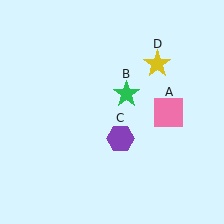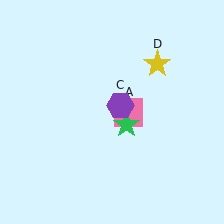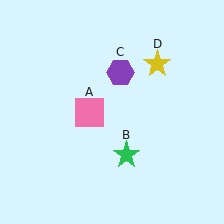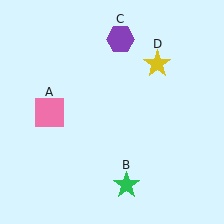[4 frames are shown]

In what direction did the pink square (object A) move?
The pink square (object A) moved left.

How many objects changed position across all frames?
3 objects changed position: pink square (object A), green star (object B), purple hexagon (object C).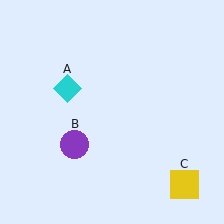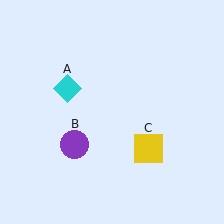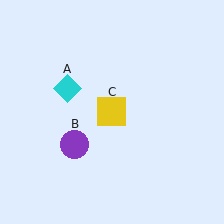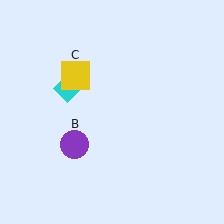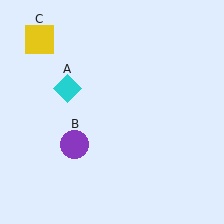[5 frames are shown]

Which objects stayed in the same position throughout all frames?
Cyan diamond (object A) and purple circle (object B) remained stationary.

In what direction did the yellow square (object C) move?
The yellow square (object C) moved up and to the left.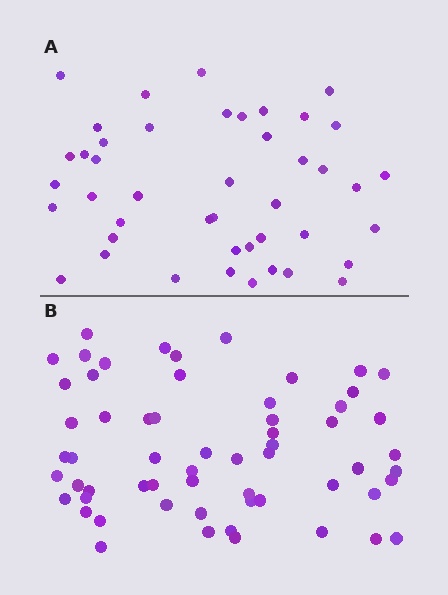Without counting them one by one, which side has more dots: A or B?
Region B (the bottom region) has more dots.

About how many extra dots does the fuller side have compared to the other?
Region B has approximately 15 more dots than region A.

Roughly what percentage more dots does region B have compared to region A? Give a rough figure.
About 35% more.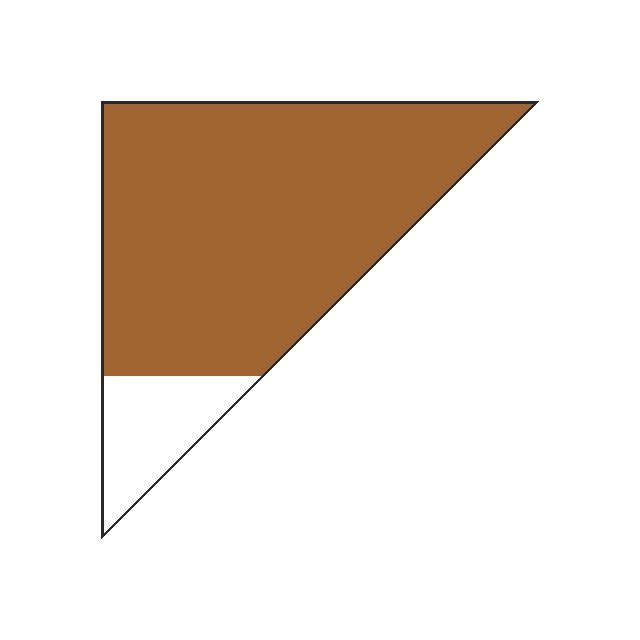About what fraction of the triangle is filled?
About seven eighths (7/8).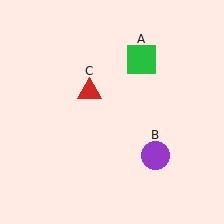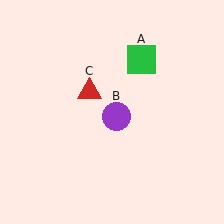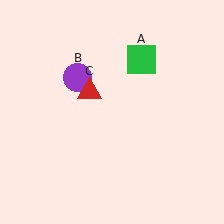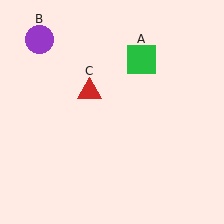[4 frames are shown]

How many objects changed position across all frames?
1 object changed position: purple circle (object B).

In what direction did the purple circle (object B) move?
The purple circle (object B) moved up and to the left.